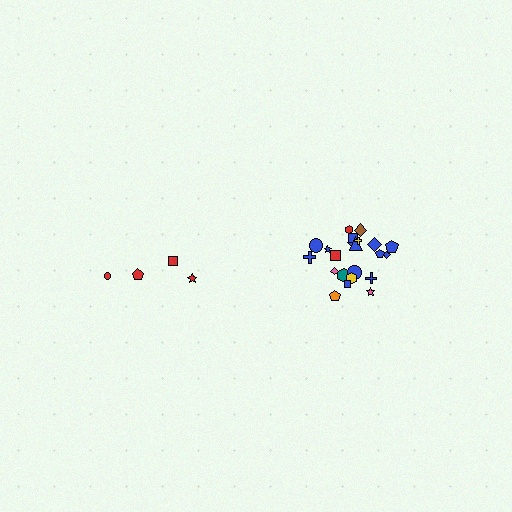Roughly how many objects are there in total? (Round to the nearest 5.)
Roughly 25 objects in total.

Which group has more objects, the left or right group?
The right group.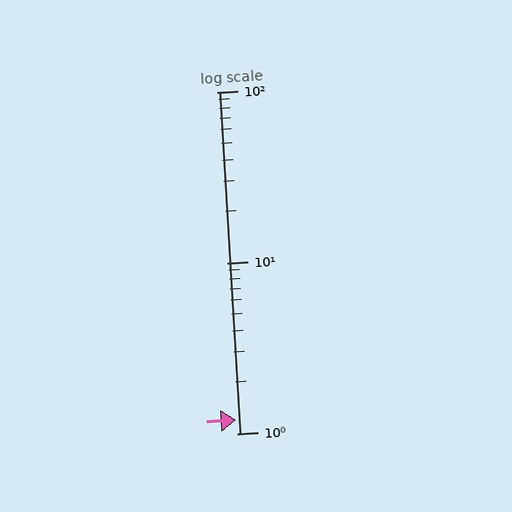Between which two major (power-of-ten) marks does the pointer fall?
The pointer is between 1 and 10.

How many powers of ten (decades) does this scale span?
The scale spans 2 decades, from 1 to 100.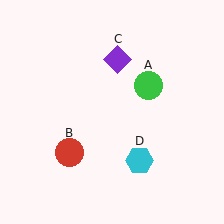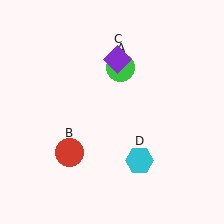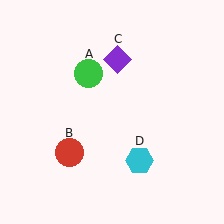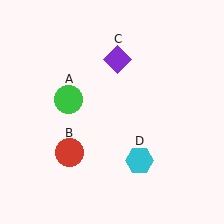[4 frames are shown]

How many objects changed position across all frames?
1 object changed position: green circle (object A).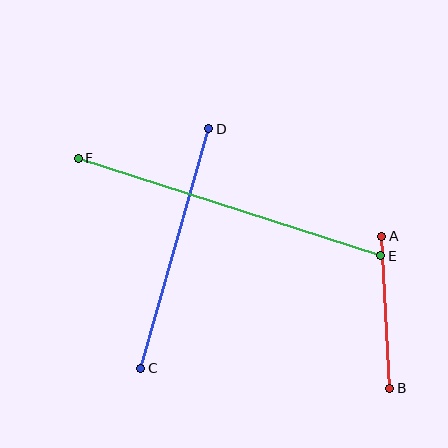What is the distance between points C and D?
The distance is approximately 249 pixels.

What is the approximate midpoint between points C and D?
The midpoint is at approximately (175, 248) pixels.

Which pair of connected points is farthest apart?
Points E and F are farthest apart.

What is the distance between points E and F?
The distance is approximately 318 pixels.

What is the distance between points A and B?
The distance is approximately 152 pixels.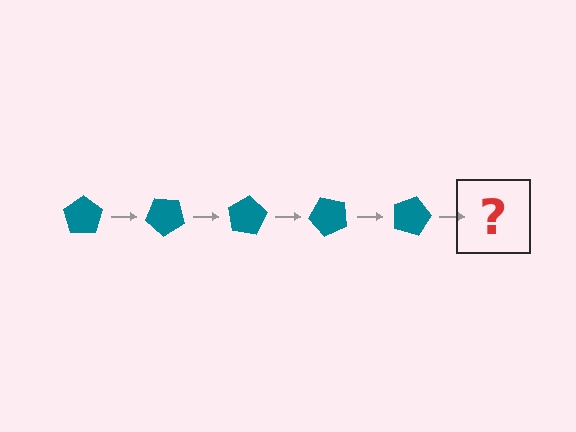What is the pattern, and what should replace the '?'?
The pattern is that the pentagon rotates 40 degrees each step. The '?' should be a teal pentagon rotated 200 degrees.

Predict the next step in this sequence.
The next step is a teal pentagon rotated 200 degrees.